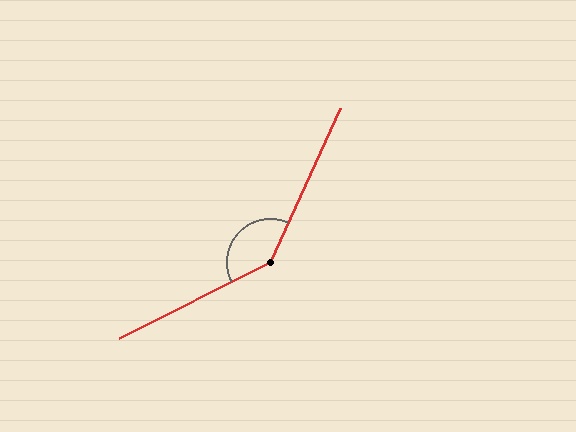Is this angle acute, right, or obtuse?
It is obtuse.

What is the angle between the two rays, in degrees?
Approximately 141 degrees.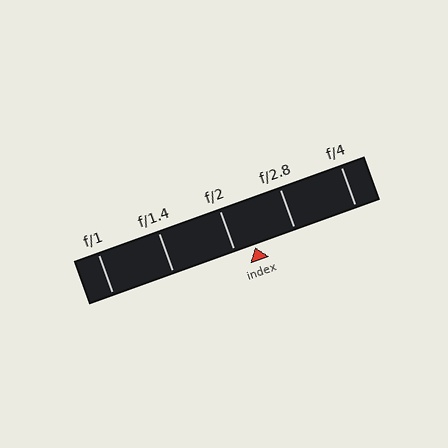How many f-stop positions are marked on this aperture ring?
There are 5 f-stop positions marked.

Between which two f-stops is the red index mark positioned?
The index mark is between f/2 and f/2.8.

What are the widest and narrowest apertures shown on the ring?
The widest aperture shown is f/1 and the narrowest is f/4.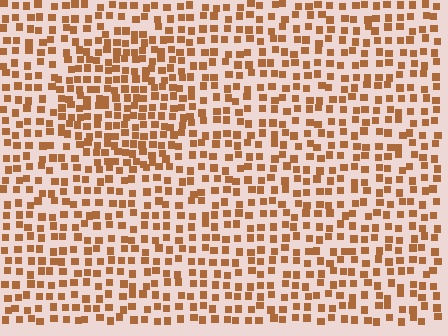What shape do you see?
I see a circle.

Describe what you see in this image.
The image contains small brown elements arranged at two different densities. A circle-shaped region is visible where the elements are more densely packed than the surrounding area.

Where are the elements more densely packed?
The elements are more densely packed inside the circle boundary.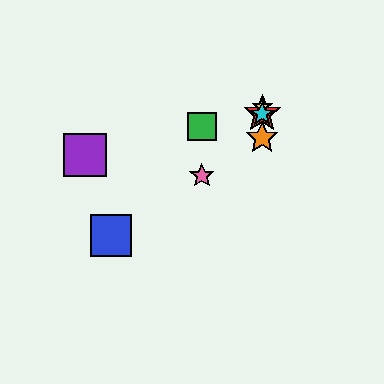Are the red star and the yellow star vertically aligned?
Yes, both are at x≈262.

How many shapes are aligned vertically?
4 shapes (the red star, the yellow star, the orange star, the cyan star) are aligned vertically.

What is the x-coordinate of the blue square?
The blue square is at x≈111.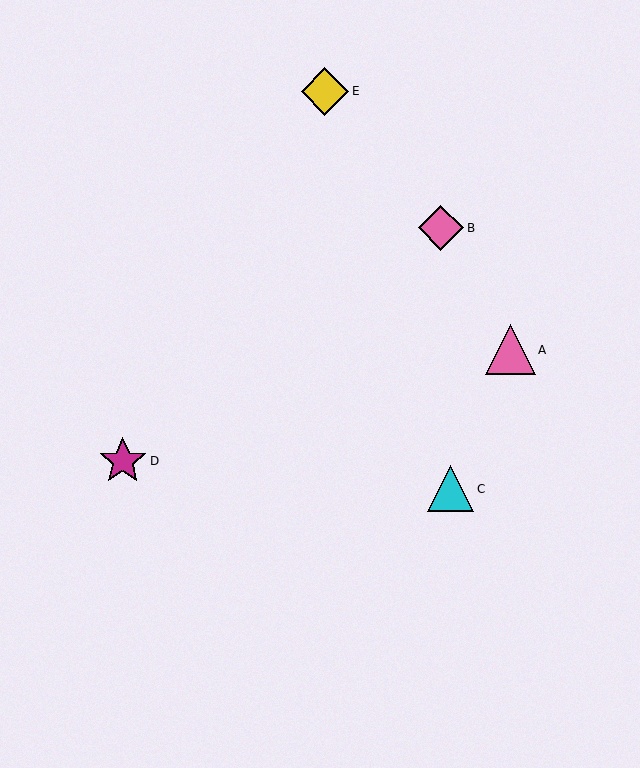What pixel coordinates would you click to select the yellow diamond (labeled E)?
Click at (325, 91) to select the yellow diamond E.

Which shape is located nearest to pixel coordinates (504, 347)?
The pink triangle (labeled A) at (510, 350) is nearest to that location.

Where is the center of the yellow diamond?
The center of the yellow diamond is at (325, 91).